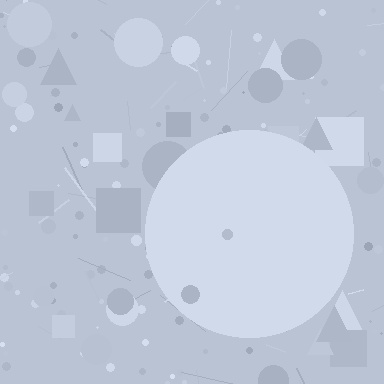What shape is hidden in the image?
A circle is hidden in the image.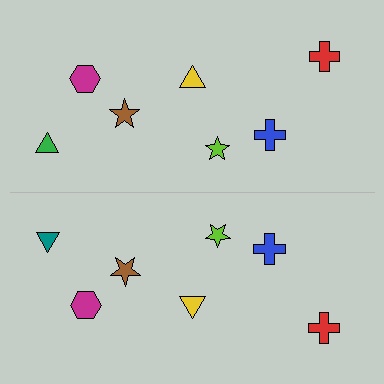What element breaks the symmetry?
The teal triangle on the bottom side breaks the symmetry — its mirror counterpart is green.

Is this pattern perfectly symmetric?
No, the pattern is not perfectly symmetric. The teal triangle on the bottom side breaks the symmetry — its mirror counterpart is green.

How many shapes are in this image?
There are 14 shapes in this image.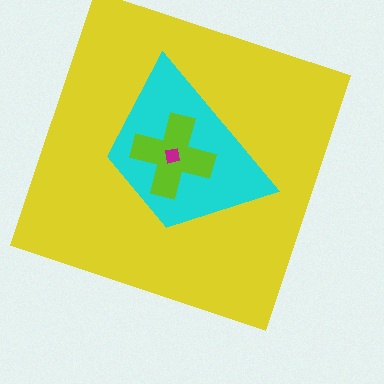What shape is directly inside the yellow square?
The cyan trapezoid.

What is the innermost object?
The magenta square.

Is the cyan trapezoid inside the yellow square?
Yes.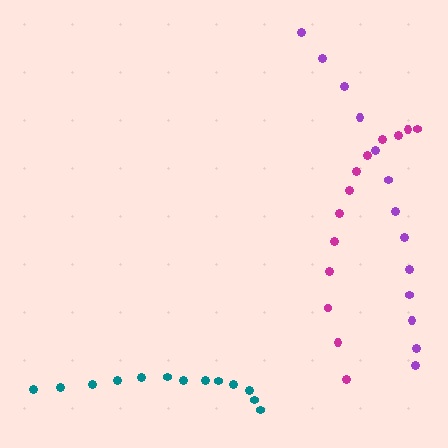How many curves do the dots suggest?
There are 3 distinct paths.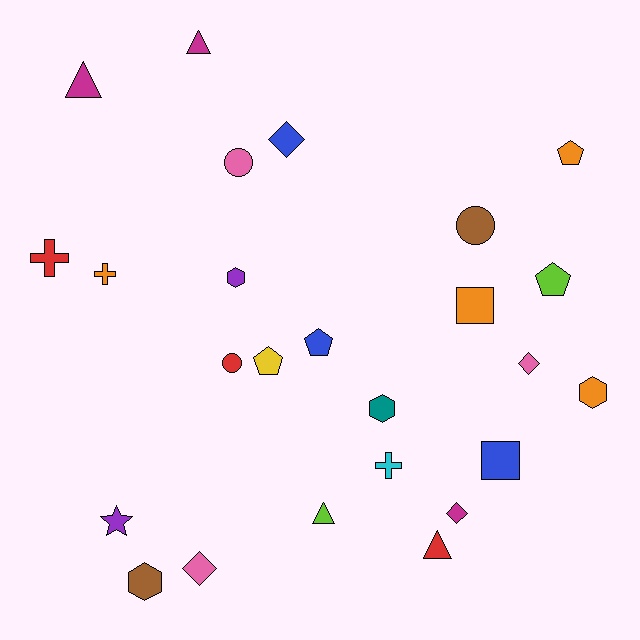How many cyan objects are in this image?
There is 1 cyan object.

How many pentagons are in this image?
There are 4 pentagons.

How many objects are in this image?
There are 25 objects.